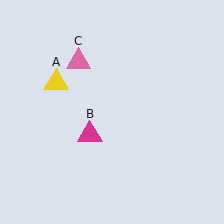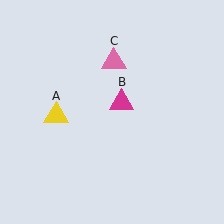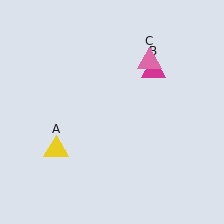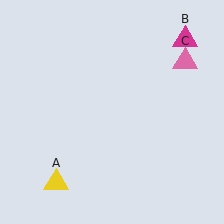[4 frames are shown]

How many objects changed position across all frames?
3 objects changed position: yellow triangle (object A), magenta triangle (object B), pink triangle (object C).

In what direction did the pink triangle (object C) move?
The pink triangle (object C) moved right.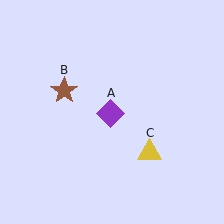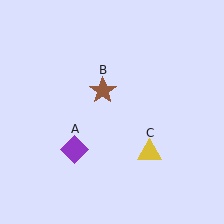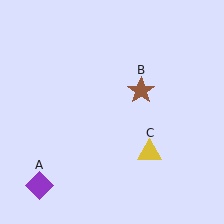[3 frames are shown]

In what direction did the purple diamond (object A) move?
The purple diamond (object A) moved down and to the left.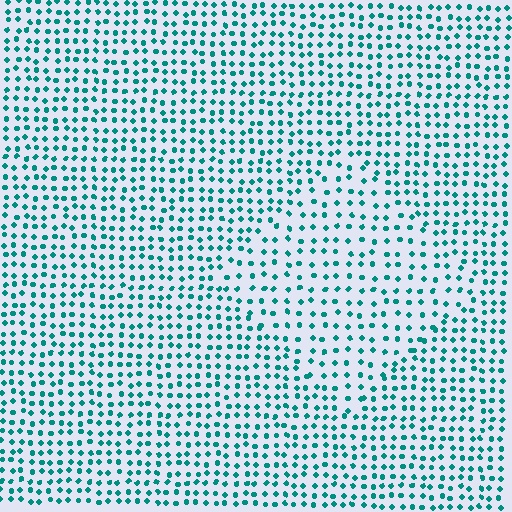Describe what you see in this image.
The image contains small teal elements arranged at two different densities. A diamond-shaped region is visible where the elements are less densely packed than the surrounding area.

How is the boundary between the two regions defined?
The boundary is defined by a change in element density (approximately 1.6x ratio). All elements are the same color, size, and shape.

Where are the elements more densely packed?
The elements are more densely packed outside the diamond boundary.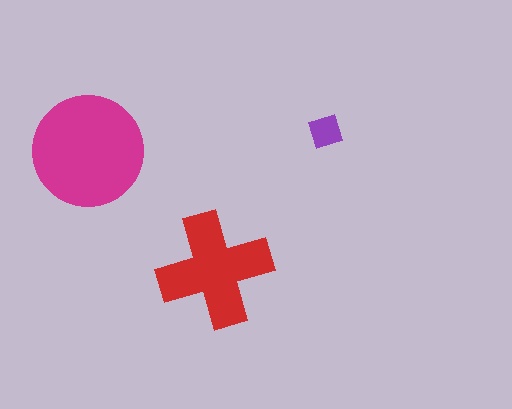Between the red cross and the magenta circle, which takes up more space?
The magenta circle.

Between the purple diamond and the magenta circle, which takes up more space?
The magenta circle.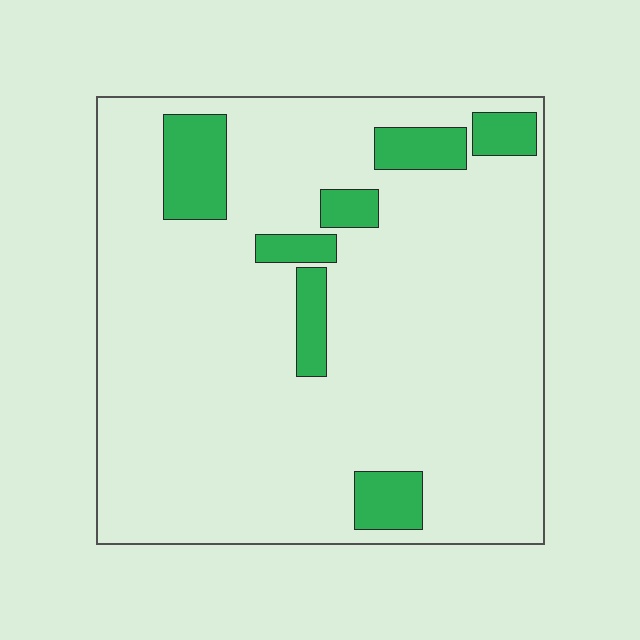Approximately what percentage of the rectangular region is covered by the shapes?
Approximately 15%.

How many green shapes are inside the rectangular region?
7.